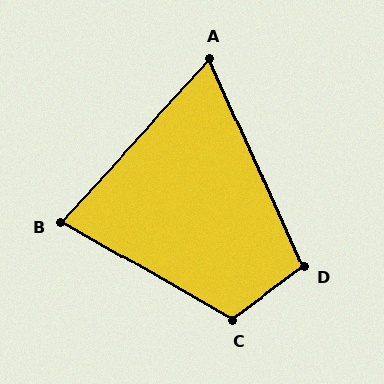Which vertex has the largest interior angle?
C, at approximately 113 degrees.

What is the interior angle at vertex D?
Approximately 103 degrees (obtuse).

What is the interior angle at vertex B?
Approximately 77 degrees (acute).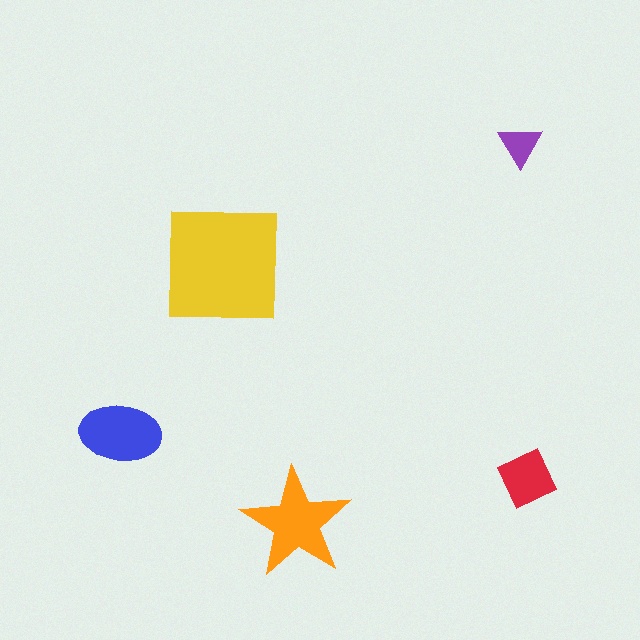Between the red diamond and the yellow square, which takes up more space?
The yellow square.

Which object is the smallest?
The purple triangle.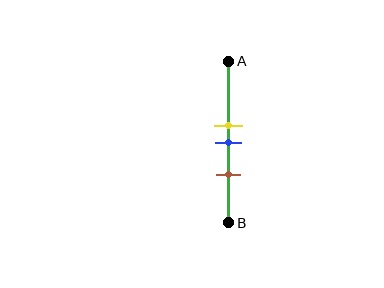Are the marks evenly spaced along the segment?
Yes, the marks are approximately evenly spaced.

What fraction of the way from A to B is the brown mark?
The brown mark is approximately 70% (0.7) of the way from A to B.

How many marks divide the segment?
There are 3 marks dividing the segment.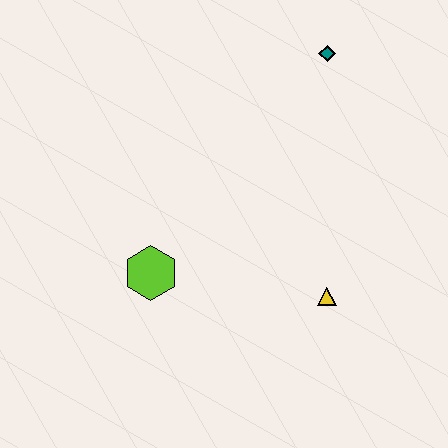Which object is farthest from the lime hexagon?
The teal diamond is farthest from the lime hexagon.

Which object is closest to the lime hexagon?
The yellow triangle is closest to the lime hexagon.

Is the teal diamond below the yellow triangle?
No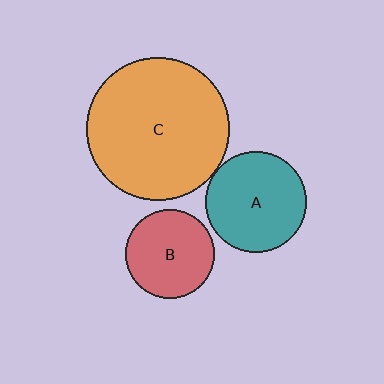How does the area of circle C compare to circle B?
Approximately 2.6 times.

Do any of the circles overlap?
No, none of the circles overlap.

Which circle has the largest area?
Circle C (orange).